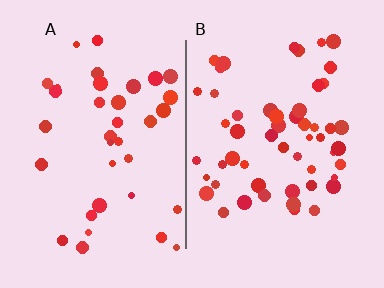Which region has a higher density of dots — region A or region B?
B (the right).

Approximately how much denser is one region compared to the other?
Approximately 1.5× — region B over region A.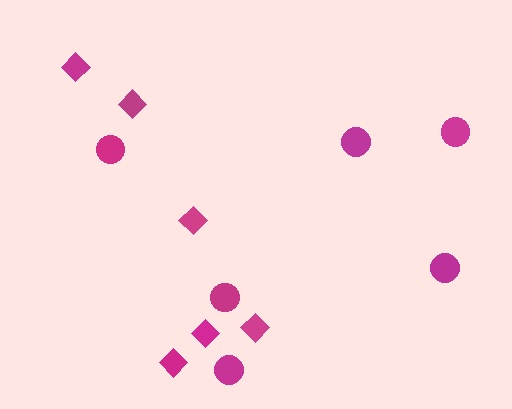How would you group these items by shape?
There are 2 groups: one group of circles (6) and one group of diamonds (6).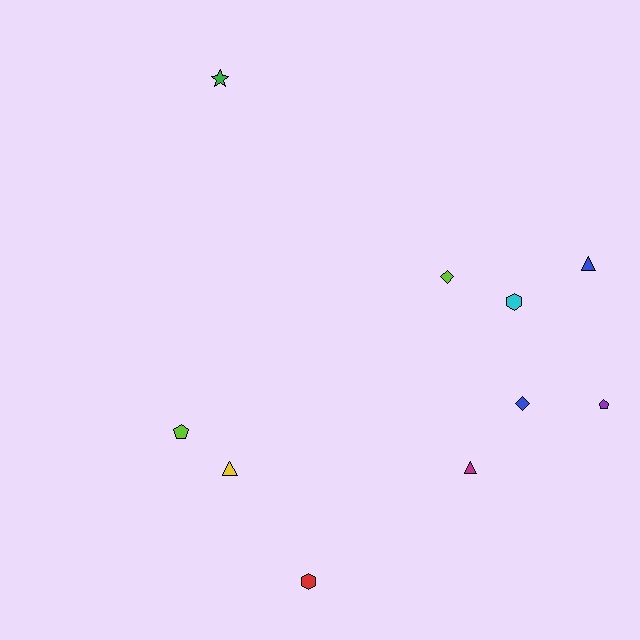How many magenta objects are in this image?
There is 1 magenta object.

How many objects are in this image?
There are 10 objects.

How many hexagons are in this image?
There are 2 hexagons.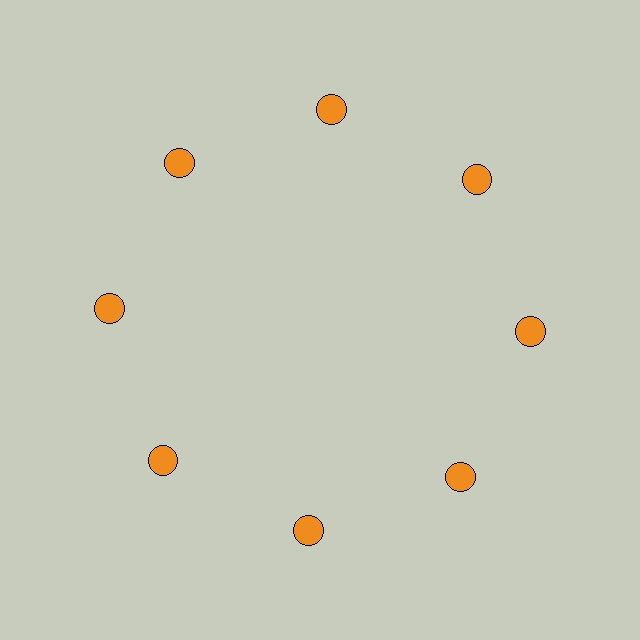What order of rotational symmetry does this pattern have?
This pattern has 8-fold rotational symmetry.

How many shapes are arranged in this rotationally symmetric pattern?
There are 8 shapes, arranged in 8 groups of 1.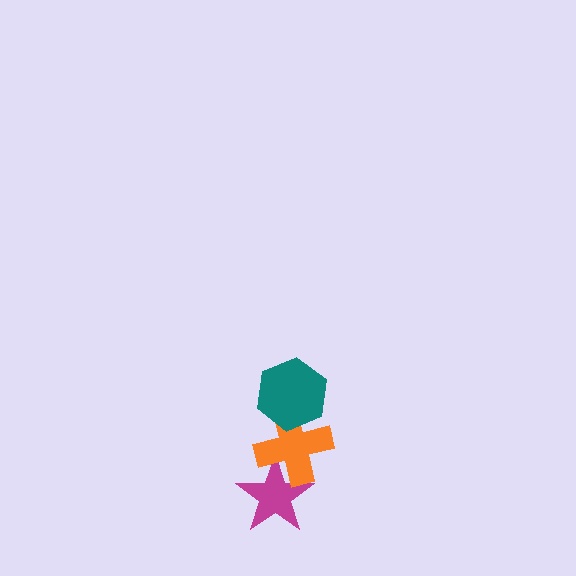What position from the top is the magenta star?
The magenta star is 3rd from the top.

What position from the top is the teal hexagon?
The teal hexagon is 1st from the top.